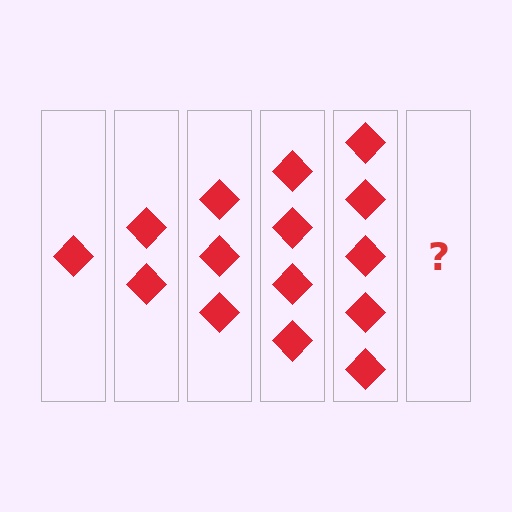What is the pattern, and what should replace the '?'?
The pattern is that each step adds one more diamond. The '?' should be 6 diamonds.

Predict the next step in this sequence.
The next step is 6 diamonds.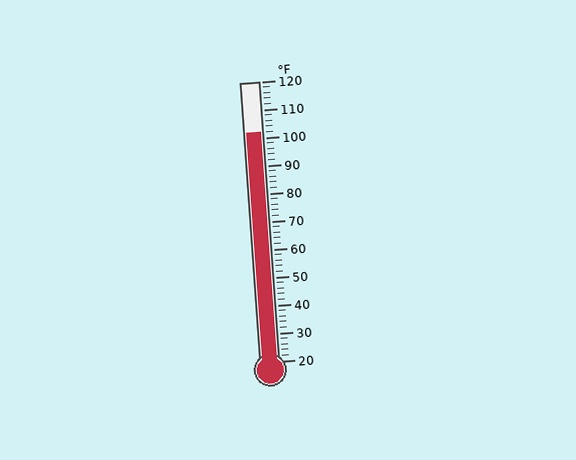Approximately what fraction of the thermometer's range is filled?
The thermometer is filled to approximately 80% of its range.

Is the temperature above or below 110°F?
The temperature is below 110°F.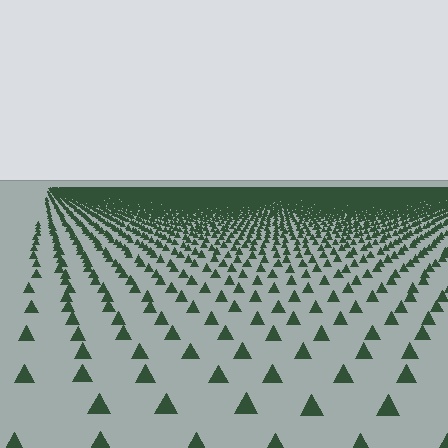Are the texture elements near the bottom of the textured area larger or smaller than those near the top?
Larger. Near the bottom, elements are closer to the viewer and appear at a bigger on-screen size.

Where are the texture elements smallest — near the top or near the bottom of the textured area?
Near the top.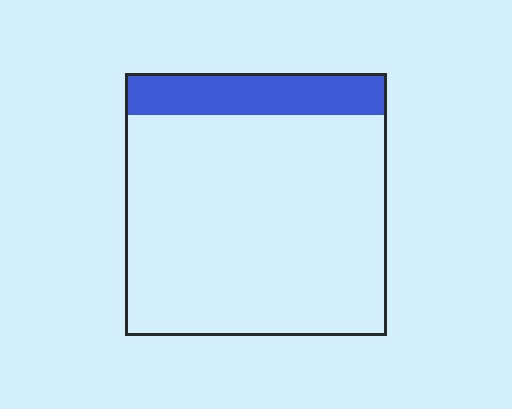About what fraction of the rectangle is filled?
About one sixth (1/6).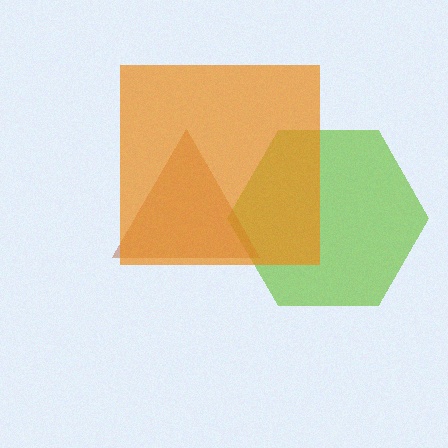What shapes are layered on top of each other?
The layered shapes are: a lime hexagon, a brown triangle, an orange square.